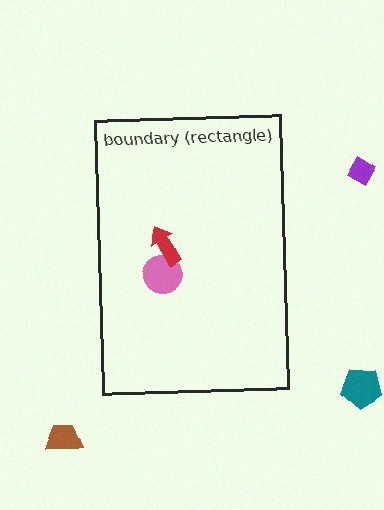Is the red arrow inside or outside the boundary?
Inside.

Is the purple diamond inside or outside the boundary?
Outside.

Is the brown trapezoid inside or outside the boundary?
Outside.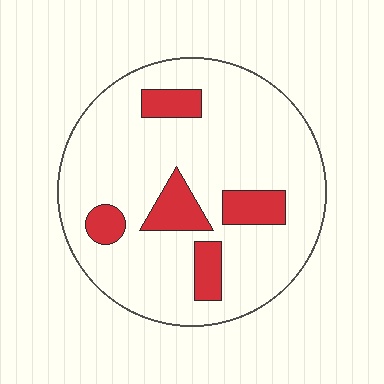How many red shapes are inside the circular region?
5.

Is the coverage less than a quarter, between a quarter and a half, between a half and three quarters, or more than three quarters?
Less than a quarter.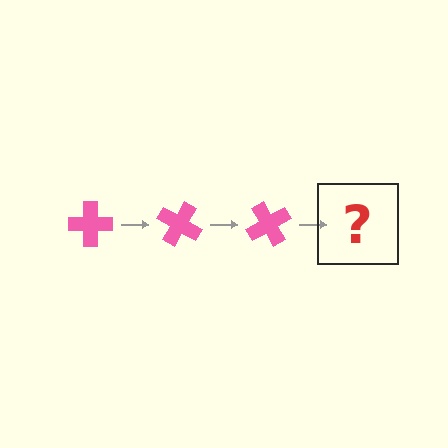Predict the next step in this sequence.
The next step is a pink cross rotated 90 degrees.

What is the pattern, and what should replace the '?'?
The pattern is that the cross rotates 30 degrees each step. The '?' should be a pink cross rotated 90 degrees.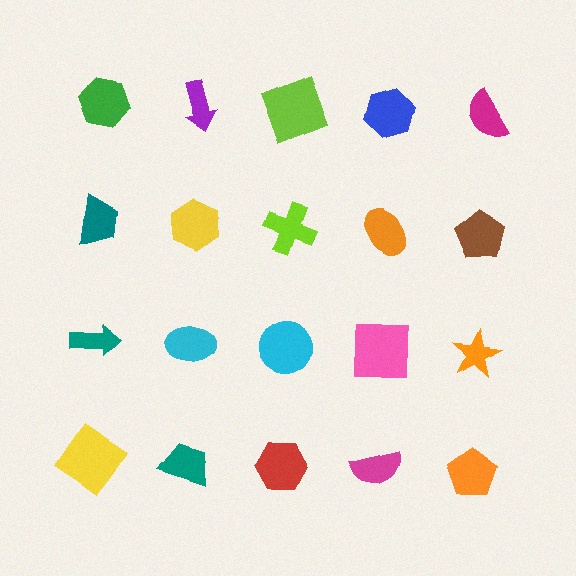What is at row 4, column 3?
A red hexagon.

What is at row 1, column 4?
A blue hexagon.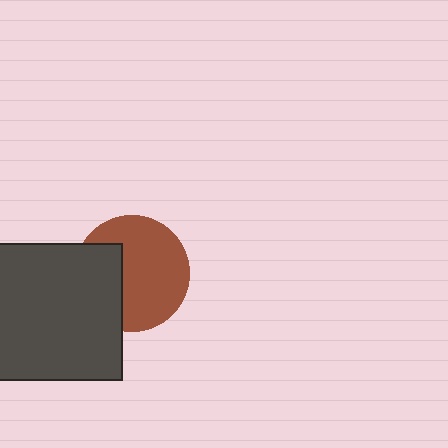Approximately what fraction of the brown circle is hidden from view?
Roughly 34% of the brown circle is hidden behind the dark gray square.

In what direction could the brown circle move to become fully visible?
The brown circle could move right. That would shift it out from behind the dark gray square entirely.